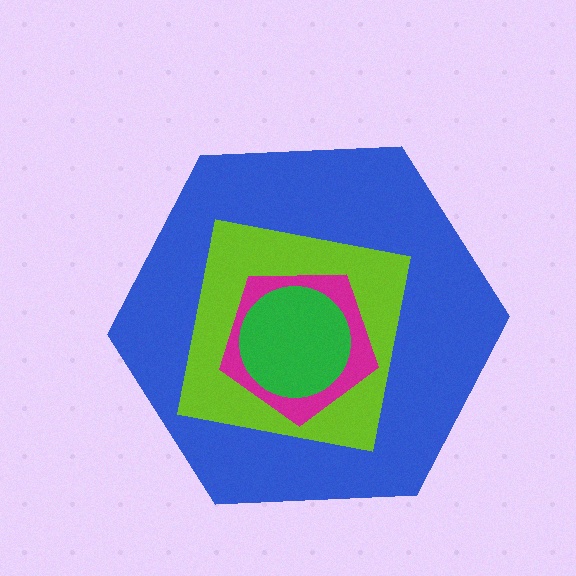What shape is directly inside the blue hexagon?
The lime square.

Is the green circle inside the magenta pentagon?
Yes.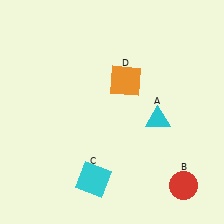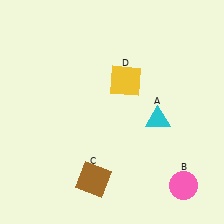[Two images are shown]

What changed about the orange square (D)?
In Image 1, D is orange. In Image 2, it changed to yellow.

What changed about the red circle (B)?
In Image 1, B is red. In Image 2, it changed to pink.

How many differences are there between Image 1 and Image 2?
There are 3 differences between the two images.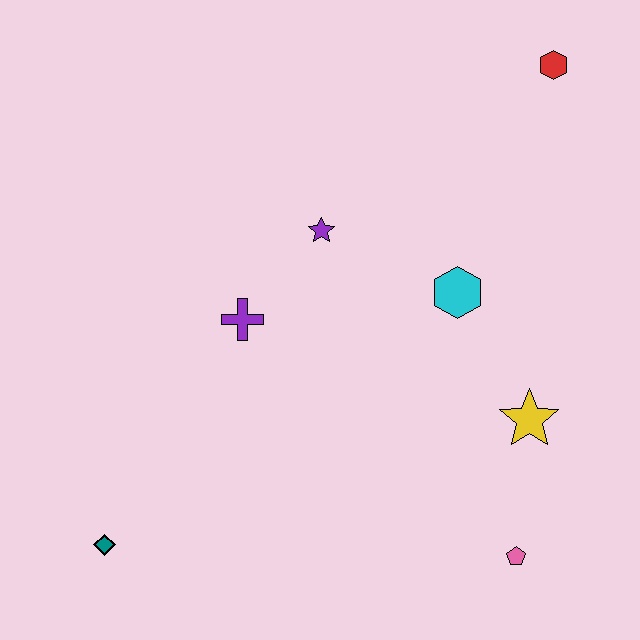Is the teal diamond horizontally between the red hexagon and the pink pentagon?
No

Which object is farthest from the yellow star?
The teal diamond is farthest from the yellow star.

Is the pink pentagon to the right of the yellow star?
No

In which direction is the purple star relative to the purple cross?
The purple star is above the purple cross.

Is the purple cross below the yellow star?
No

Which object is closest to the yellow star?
The pink pentagon is closest to the yellow star.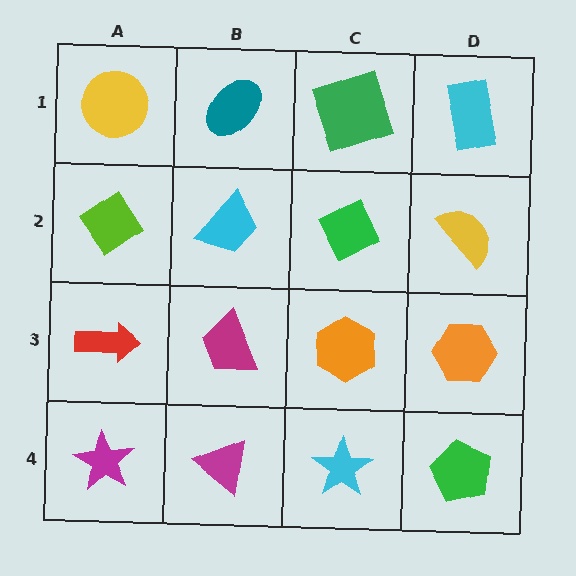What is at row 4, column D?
A green pentagon.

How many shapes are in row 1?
4 shapes.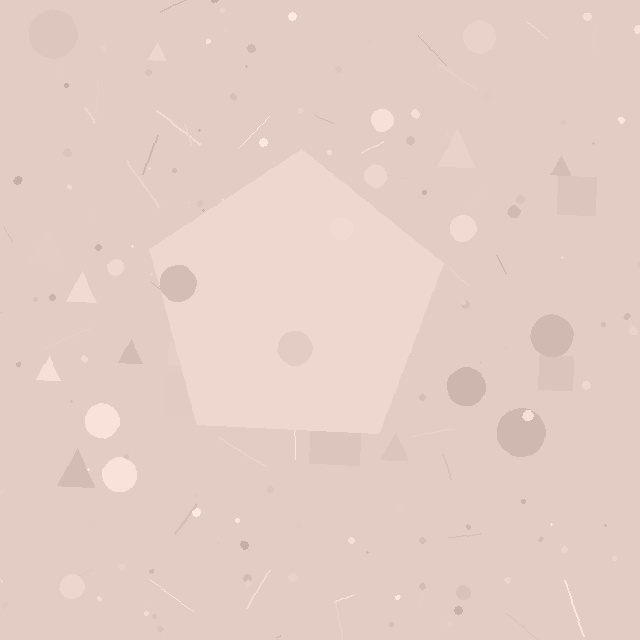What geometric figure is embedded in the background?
A pentagon is embedded in the background.